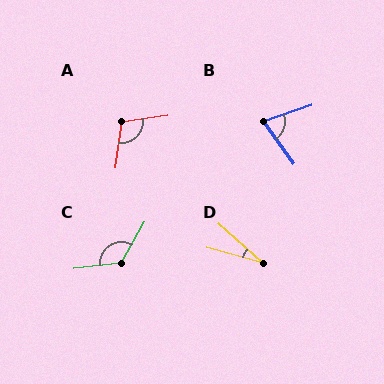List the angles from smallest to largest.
D (26°), B (73°), A (106°), C (126°).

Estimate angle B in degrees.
Approximately 73 degrees.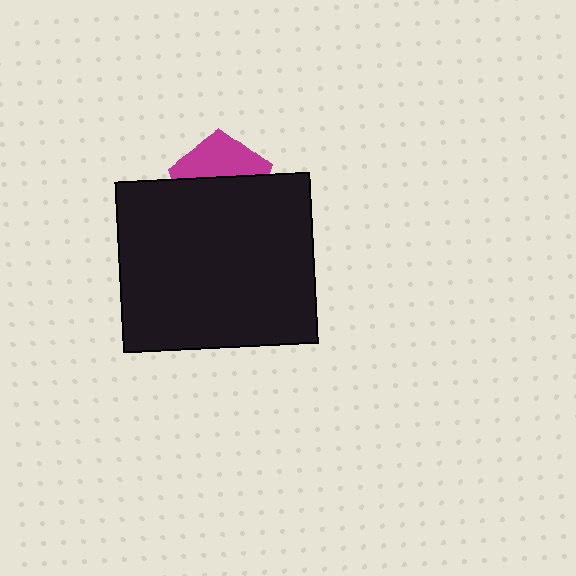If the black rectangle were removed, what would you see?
You would see the complete magenta pentagon.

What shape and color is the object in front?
The object in front is a black rectangle.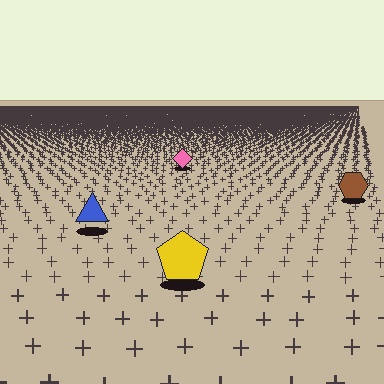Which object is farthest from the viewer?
The pink diamond is farthest from the viewer. It appears smaller and the ground texture around it is denser.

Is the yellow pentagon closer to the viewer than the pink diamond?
Yes. The yellow pentagon is closer — you can tell from the texture gradient: the ground texture is coarser near it.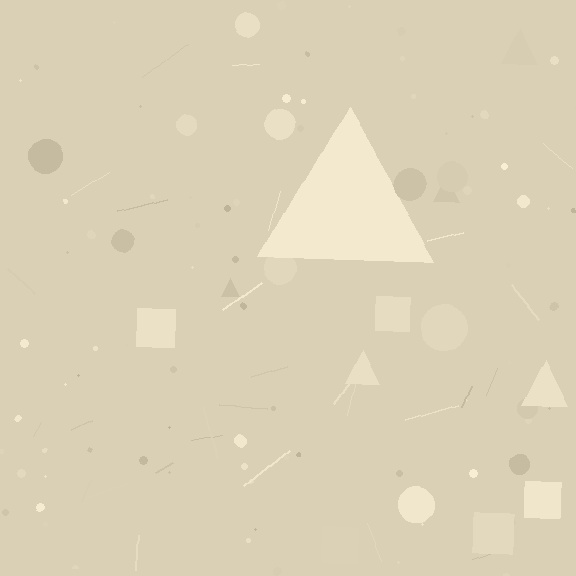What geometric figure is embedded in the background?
A triangle is embedded in the background.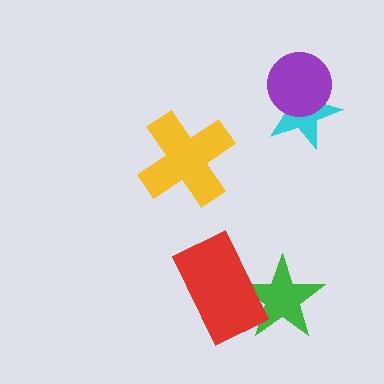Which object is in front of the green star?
The red rectangle is in front of the green star.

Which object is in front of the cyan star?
The purple circle is in front of the cyan star.